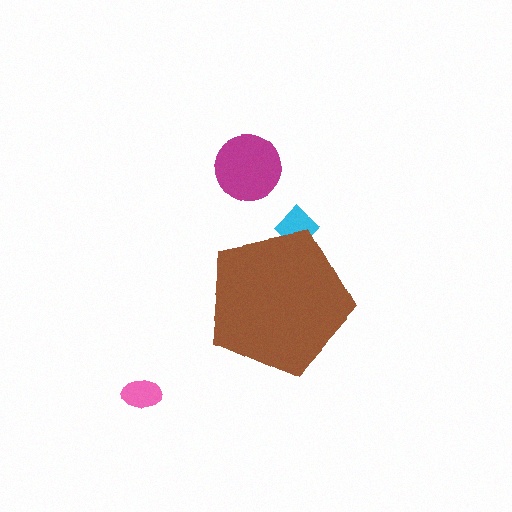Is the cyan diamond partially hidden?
Yes, the cyan diamond is partially hidden behind the brown pentagon.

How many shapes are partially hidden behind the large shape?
1 shape is partially hidden.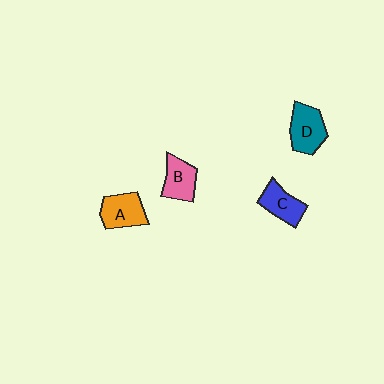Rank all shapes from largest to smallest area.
From largest to smallest: D (teal), A (orange), C (blue), B (pink).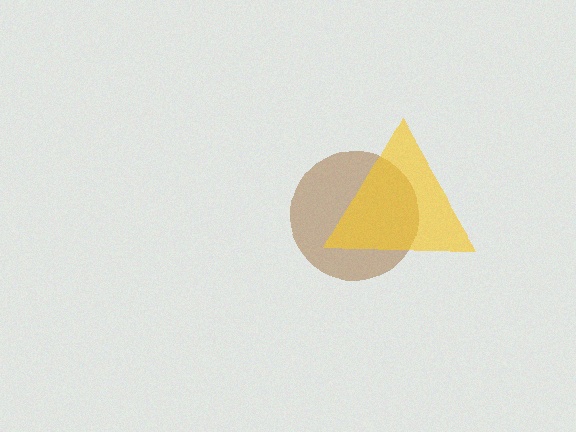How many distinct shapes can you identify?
There are 2 distinct shapes: a brown circle, a yellow triangle.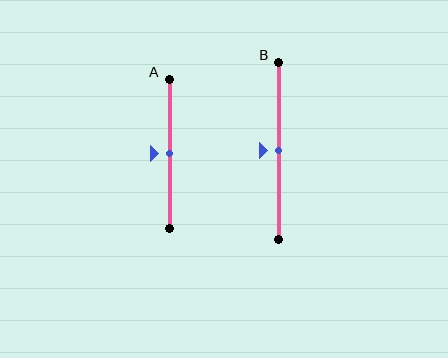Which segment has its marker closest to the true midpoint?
Segment A has its marker closest to the true midpoint.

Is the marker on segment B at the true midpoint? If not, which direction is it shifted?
Yes, the marker on segment B is at the true midpoint.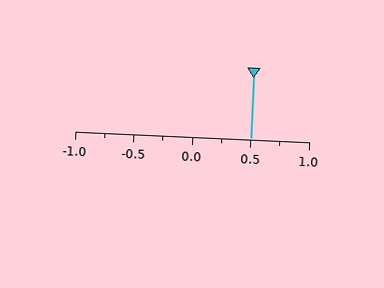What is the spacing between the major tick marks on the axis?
The major ticks are spaced 0.5 apart.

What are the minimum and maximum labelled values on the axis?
The axis runs from -1.0 to 1.0.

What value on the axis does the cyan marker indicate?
The marker indicates approximately 0.5.